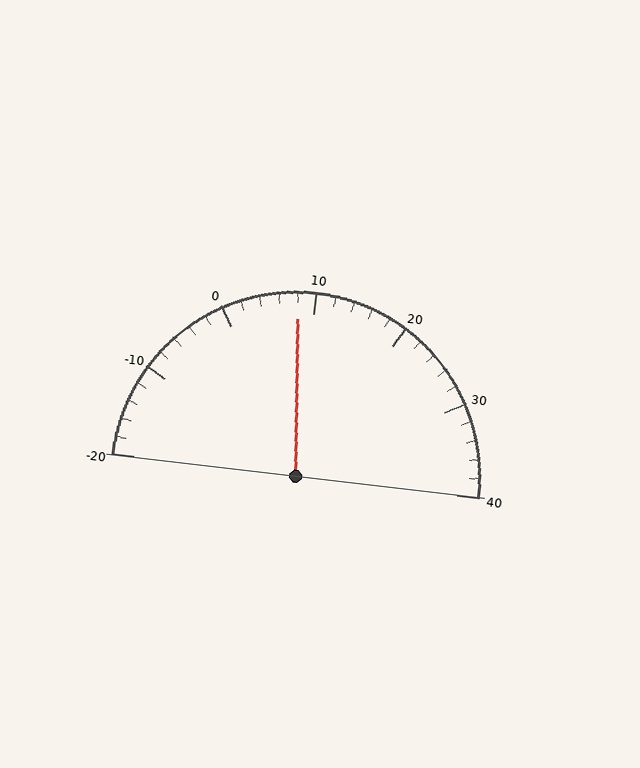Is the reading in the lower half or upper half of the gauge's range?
The reading is in the lower half of the range (-20 to 40).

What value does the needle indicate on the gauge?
The needle indicates approximately 8.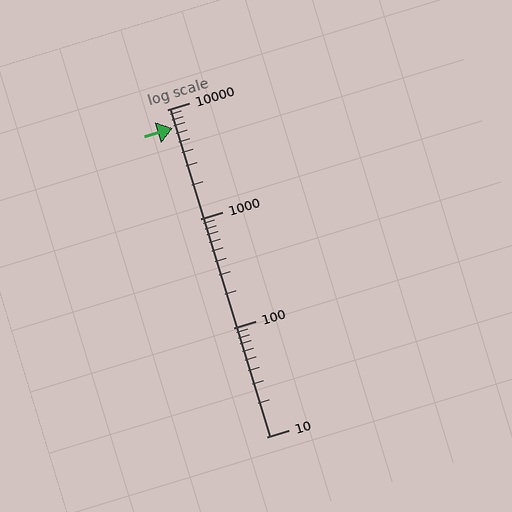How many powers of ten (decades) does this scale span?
The scale spans 3 decades, from 10 to 10000.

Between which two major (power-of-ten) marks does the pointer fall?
The pointer is between 1000 and 10000.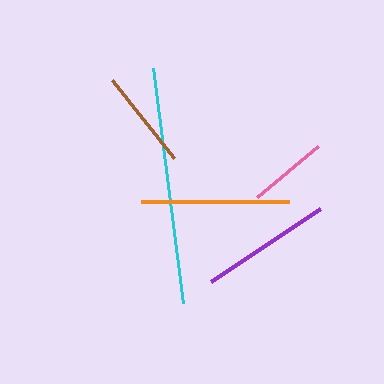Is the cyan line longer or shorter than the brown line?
The cyan line is longer than the brown line.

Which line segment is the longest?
The cyan line is the longest at approximately 237 pixels.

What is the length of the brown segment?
The brown segment is approximately 100 pixels long.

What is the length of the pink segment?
The pink segment is approximately 80 pixels long.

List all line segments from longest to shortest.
From longest to shortest: cyan, orange, purple, brown, pink.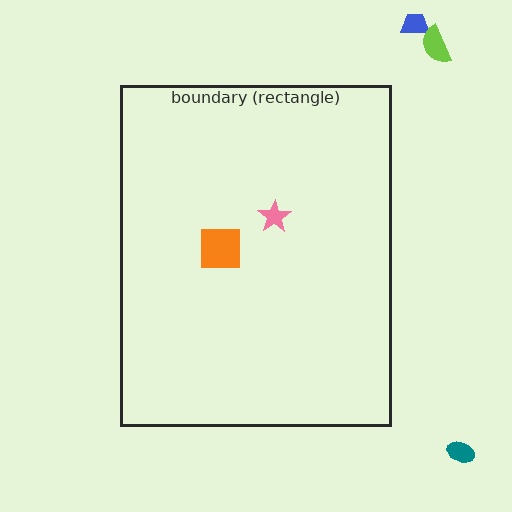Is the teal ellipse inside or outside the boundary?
Outside.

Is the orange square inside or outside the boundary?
Inside.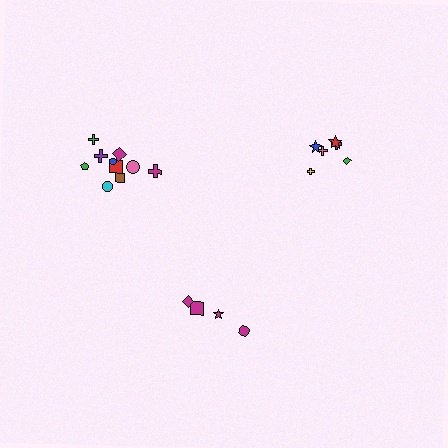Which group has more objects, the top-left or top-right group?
The top-left group.